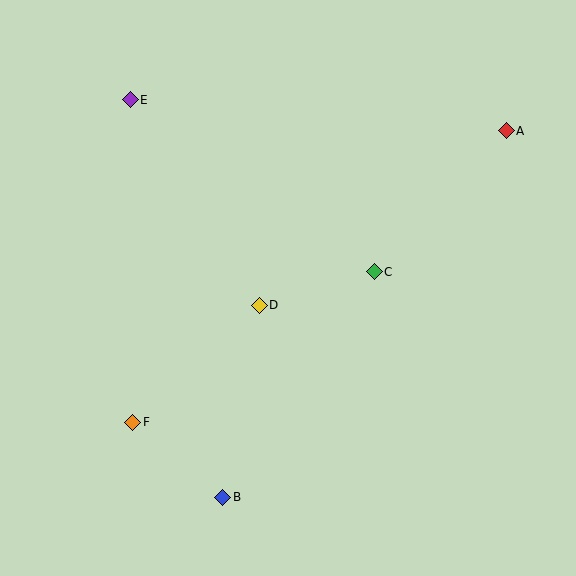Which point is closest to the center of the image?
Point D at (259, 305) is closest to the center.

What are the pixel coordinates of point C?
Point C is at (374, 272).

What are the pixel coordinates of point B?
Point B is at (223, 497).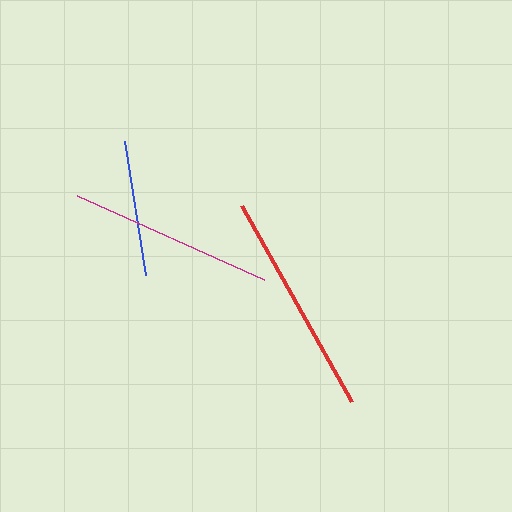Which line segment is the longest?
The red line is the longest at approximately 225 pixels.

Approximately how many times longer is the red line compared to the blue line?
The red line is approximately 1.6 times the length of the blue line.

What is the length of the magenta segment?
The magenta segment is approximately 206 pixels long.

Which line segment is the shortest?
The blue line is the shortest at approximately 136 pixels.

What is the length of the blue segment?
The blue segment is approximately 136 pixels long.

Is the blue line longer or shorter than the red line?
The red line is longer than the blue line.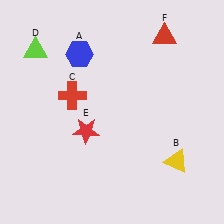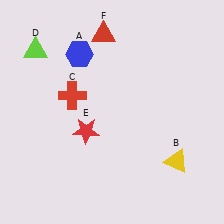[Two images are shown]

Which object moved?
The red triangle (F) moved left.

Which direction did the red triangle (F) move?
The red triangle (F) moved left.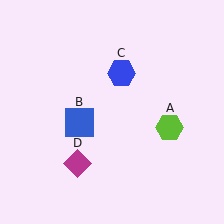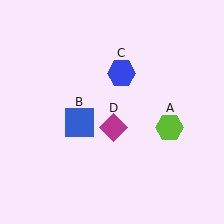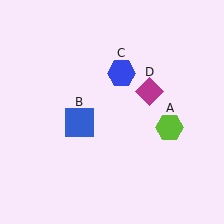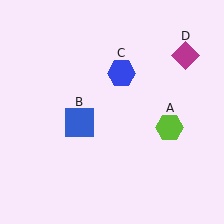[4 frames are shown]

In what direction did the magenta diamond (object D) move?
The magenta diamond (object D) moved up and to the right.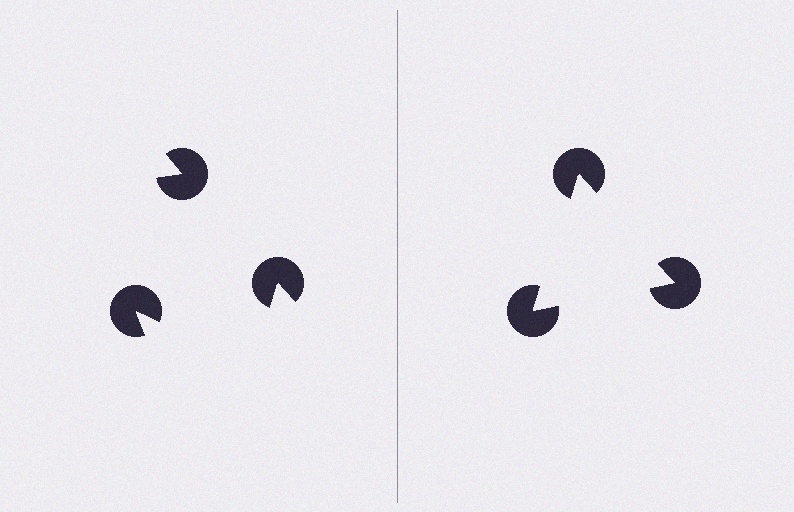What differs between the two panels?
The pac-man discs are positioned identically on both sides; only the wedge orientations differ. On the right they align to a triangle; on the left they are misaligned.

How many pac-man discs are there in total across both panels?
6 — 3 on each side.